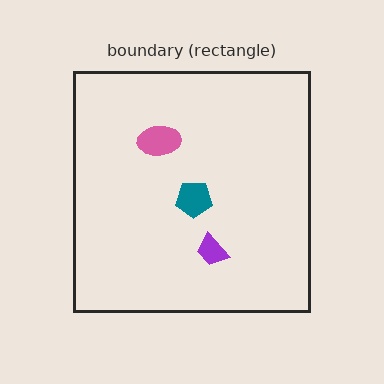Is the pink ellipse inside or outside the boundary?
Inside.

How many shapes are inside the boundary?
3 inside, 0 outside.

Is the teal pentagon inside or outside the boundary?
Inside.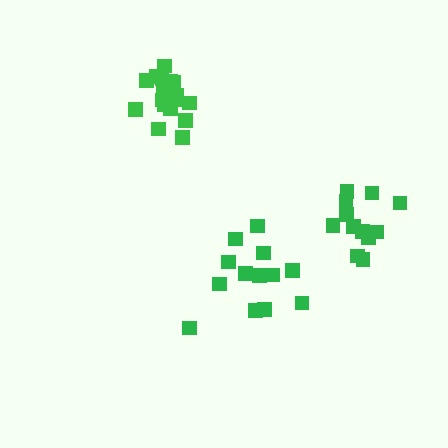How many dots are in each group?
Group 1: 18 dots, Group 2: 13 dots, Group 3: 12 dots (43 total).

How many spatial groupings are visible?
There are 3 spatial groupings.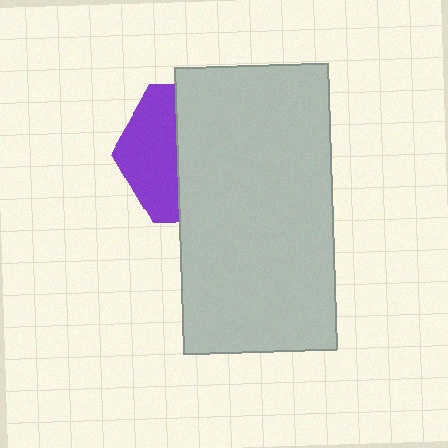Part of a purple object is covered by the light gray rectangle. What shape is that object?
It is a hexagon.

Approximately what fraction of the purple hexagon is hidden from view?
Roughly 61% of the purple hexagon is hidden behind the light gray rectangle.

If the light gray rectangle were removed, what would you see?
You would see the complete purple hexagon.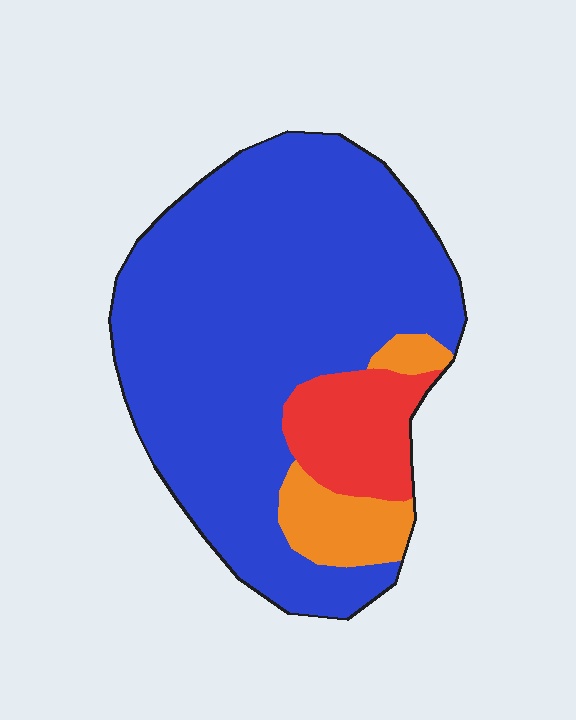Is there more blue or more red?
Blue.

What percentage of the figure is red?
Red covers about 10% of the figure.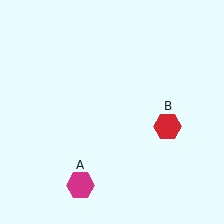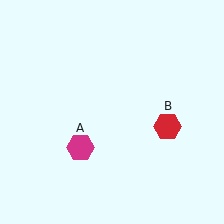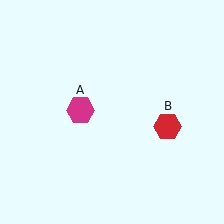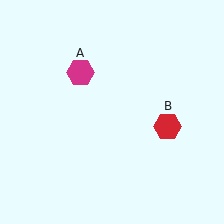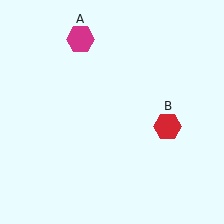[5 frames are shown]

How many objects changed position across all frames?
1 object changed position: magenta hexagon (object A).